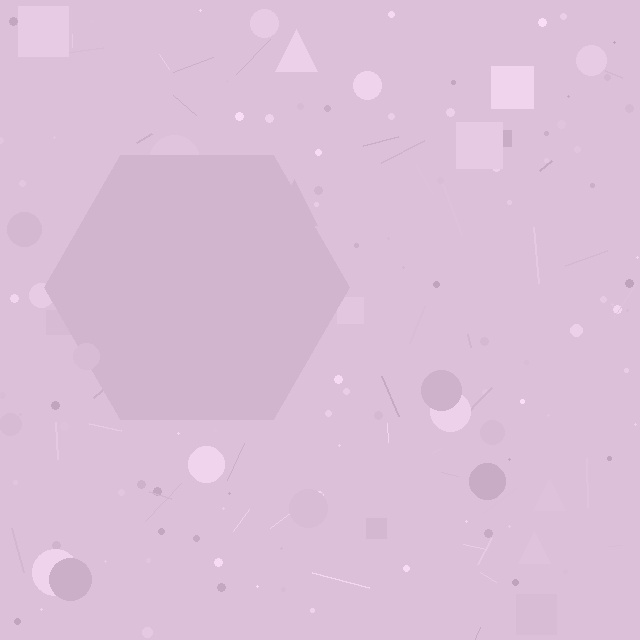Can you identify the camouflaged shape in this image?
The camouflaged shape is a hexagon.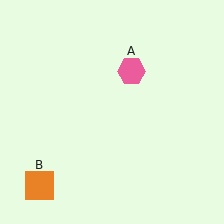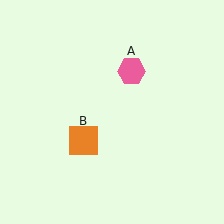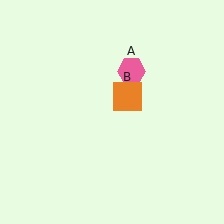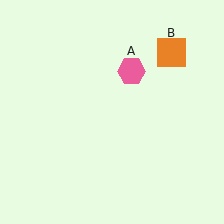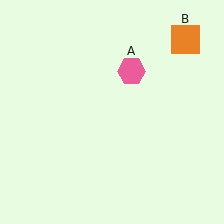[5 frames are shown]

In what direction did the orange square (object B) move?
The orange square (object B) moved up and to the right.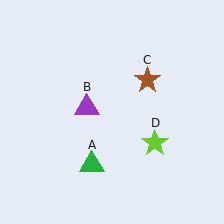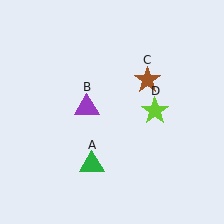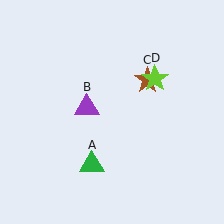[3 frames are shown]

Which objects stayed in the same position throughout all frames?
Green triangle (object A) and purple triangle (object B) and brown star (object C) remained stationary.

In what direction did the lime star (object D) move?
The lime star (object D) moved up.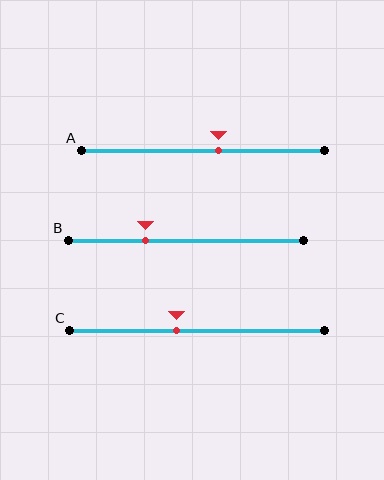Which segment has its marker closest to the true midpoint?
Segment A has its marker closest to the true midpoint.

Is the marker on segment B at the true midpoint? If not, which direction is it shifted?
No, the marker on segment B is shifted to the left by about 17% of the segment length.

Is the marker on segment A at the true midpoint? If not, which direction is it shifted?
No, the marker on segment A is shifted to the right by about 6% of the segment length.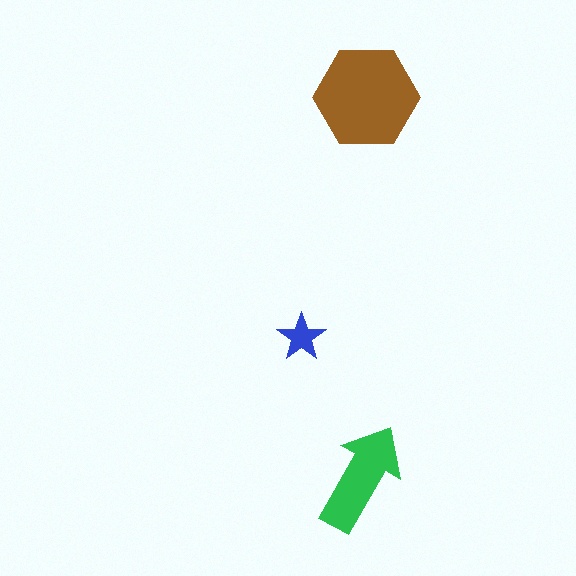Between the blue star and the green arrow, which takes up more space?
The green arrow.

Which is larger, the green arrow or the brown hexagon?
The brown hexagon.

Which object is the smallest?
The blue star.